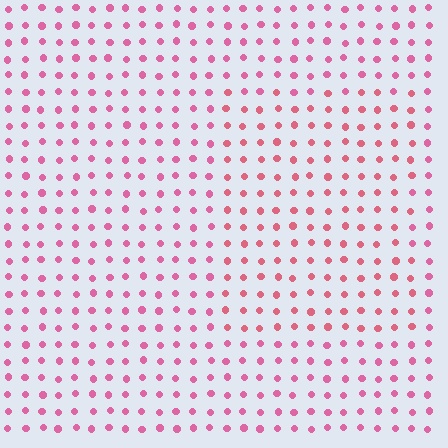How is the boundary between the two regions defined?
The boundary is defined purely by a slight shift in hue (about 19 degrees). Spacing, size, and orientation are identical on both sides.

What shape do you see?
I see a rectangle.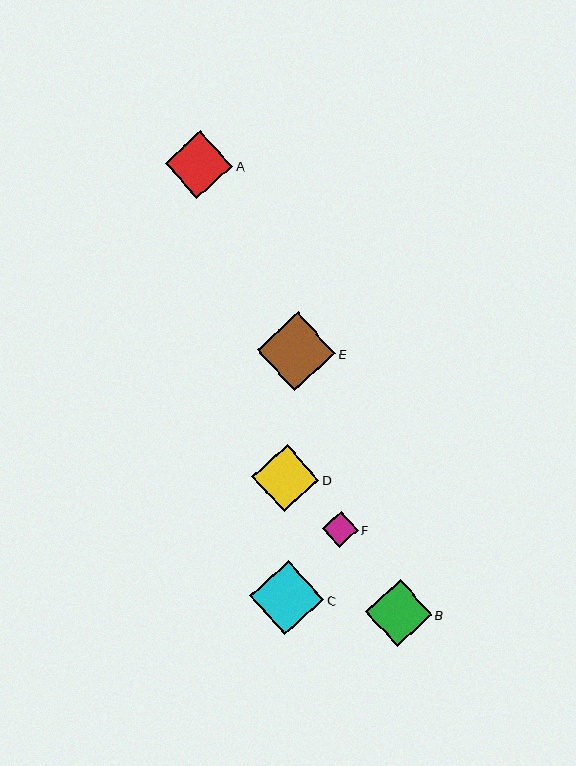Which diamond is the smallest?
Diamond F is the smallest with a size of approximately 36 pixels.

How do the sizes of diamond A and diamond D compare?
Diamond A and diamond D are approximately the same size.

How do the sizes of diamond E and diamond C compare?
Diamond E and diamond C are approximately the same size.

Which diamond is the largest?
Diamond E is the largest with a size of approximately 79 pixels.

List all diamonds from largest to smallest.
From largest to smallest: E, C, A, D, B, F.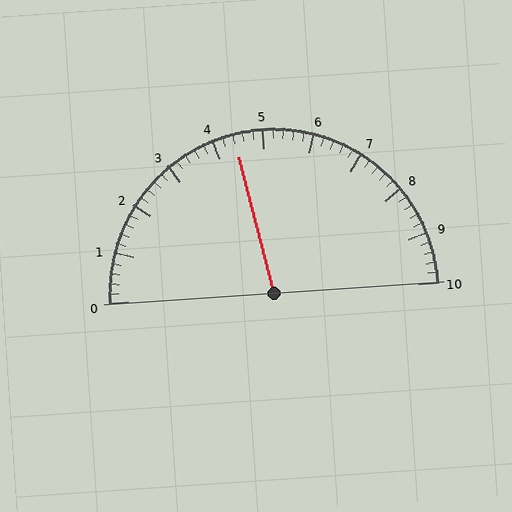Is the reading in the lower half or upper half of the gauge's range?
The reading is in the lower half of the range (0 to 10).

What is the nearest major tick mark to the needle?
The nearest major tick mark is 4.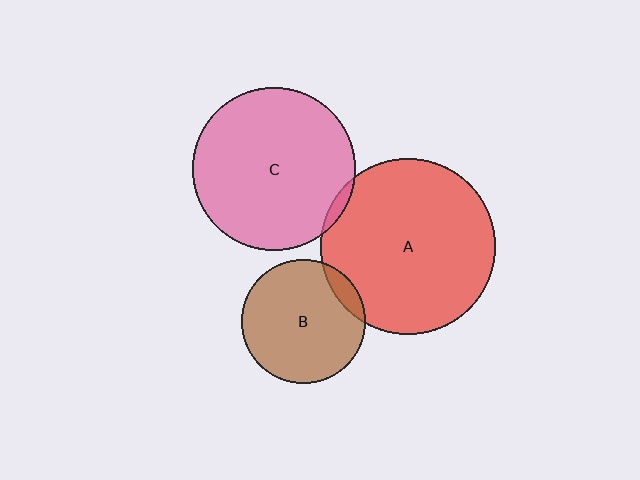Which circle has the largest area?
Circle A (red).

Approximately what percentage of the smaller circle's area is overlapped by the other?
Approximately 10%.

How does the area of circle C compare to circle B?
Approximately 1.7 times.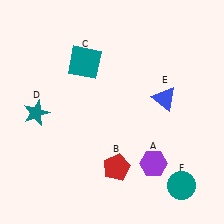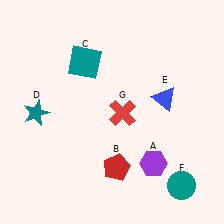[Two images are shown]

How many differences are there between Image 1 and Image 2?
There is 1 difference between the two images.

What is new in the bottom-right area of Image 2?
A red cross (G) was added in the bottom-right area of Image 2.